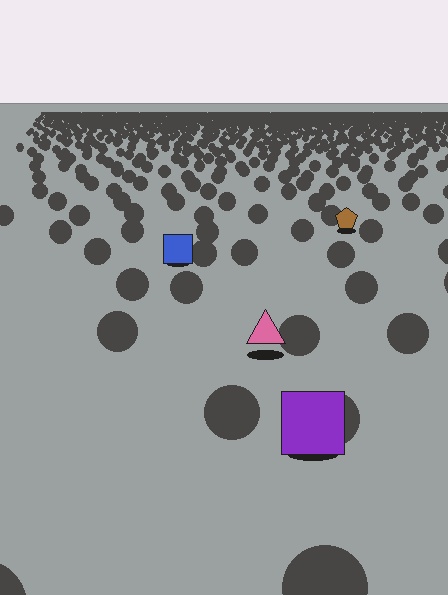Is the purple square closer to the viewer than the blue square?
Yes. The purple square is closer — you can tell from the texture gradient: the ground texture is coarser near it.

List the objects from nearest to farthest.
From nearest to farthest: the purple square, the pink triangle, the blue square, the brown pentagon.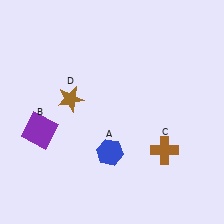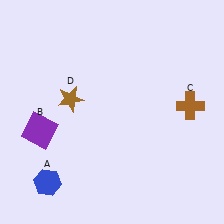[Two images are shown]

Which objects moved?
The objects that moved are: the blue hexagon (A), the brown cross (C).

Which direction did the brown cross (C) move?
The brown cross (C) moved up.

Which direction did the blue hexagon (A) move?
The blue hexagon (A) moved left.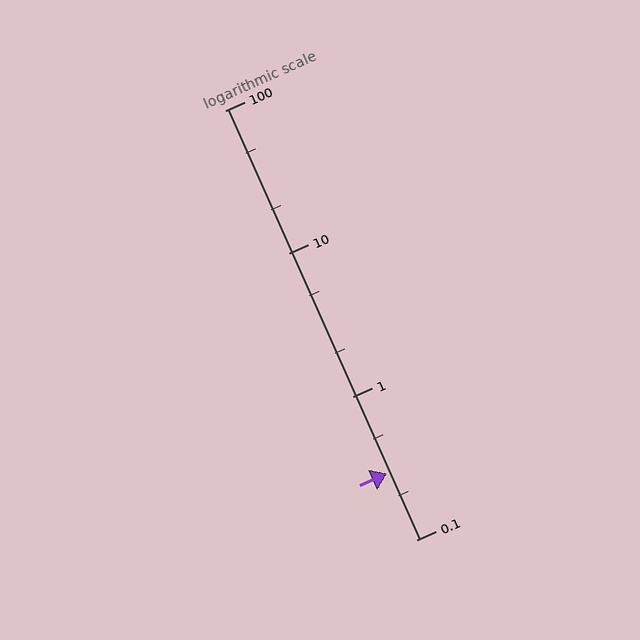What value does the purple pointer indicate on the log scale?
The pointer indicates approximately 0.29.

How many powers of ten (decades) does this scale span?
The scale spans 3 decades, from 0.1 to 100.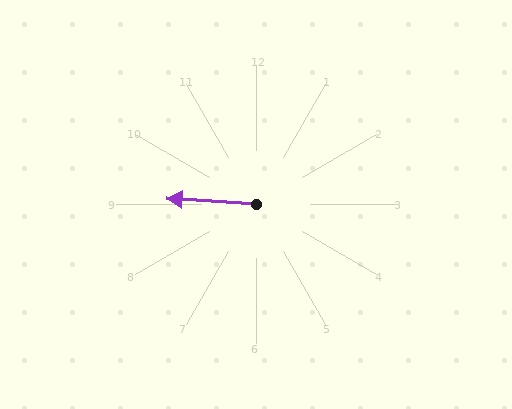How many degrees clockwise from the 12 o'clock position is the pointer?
Approximately 274 degrees.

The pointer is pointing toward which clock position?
Roughly 9 o'clock.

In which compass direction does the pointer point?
West.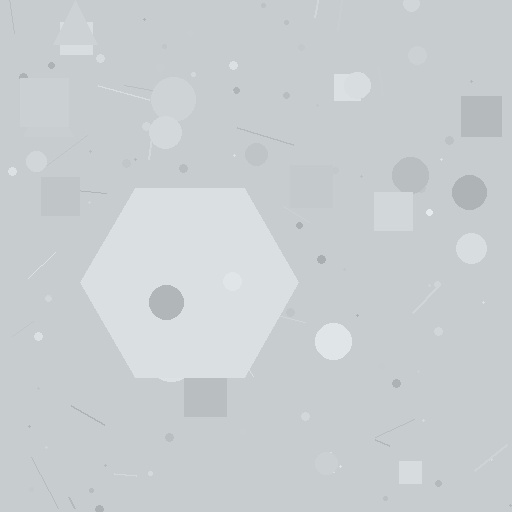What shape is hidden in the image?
A hexagon is hidden in the image.